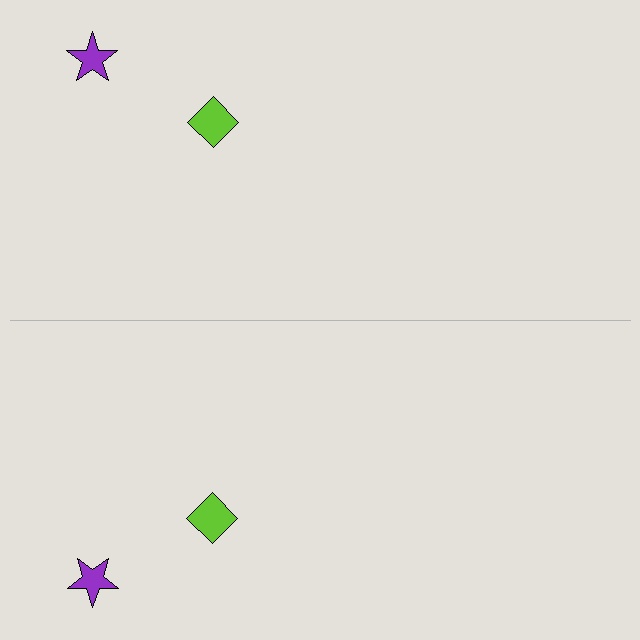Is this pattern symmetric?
Yes, this pattern has bilateral (reflection) symmetry.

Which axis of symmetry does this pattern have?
The pattern has a horizontal axis of symmetry running through the center of the image.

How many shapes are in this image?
There are 4 shapes in this image.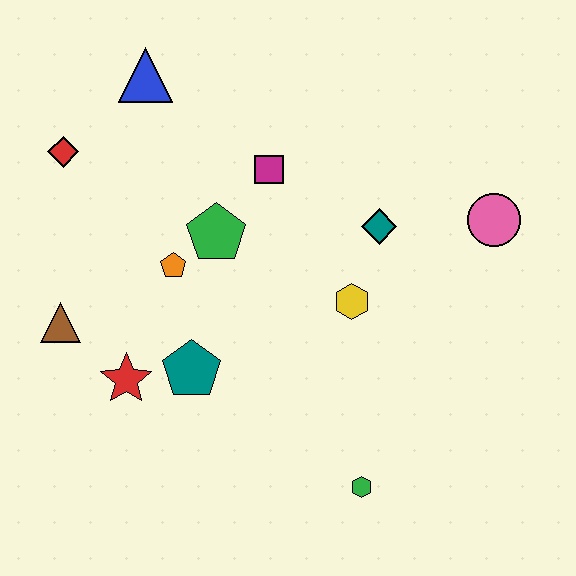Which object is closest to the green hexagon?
The yellow hexagon is closest to the green hexagon.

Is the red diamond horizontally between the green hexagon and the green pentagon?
No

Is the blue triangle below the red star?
No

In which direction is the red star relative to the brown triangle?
The red star is to the right of the brown triangle.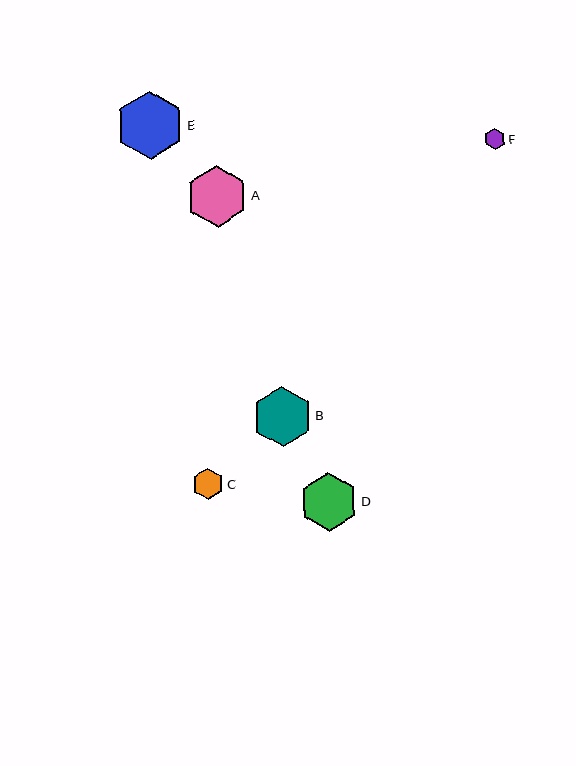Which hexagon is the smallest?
Hexagon F is the smallest with a size of approximately 21 pixels.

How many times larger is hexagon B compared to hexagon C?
Hexagon B is approximately 1.9 times the size of hexagon C.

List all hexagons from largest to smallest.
From largest to smallest: E, A, B, D, C, F.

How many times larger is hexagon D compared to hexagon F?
Hexagon D is approximately 2.8 times the size of hexagon F.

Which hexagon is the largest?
Hexagon E is the largest with a size of approximately 68 pixels.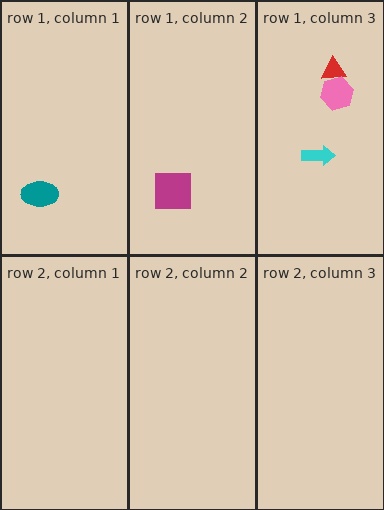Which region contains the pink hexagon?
The row 1, column 3 region.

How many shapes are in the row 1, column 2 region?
1.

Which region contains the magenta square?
The row 1, column 2 region.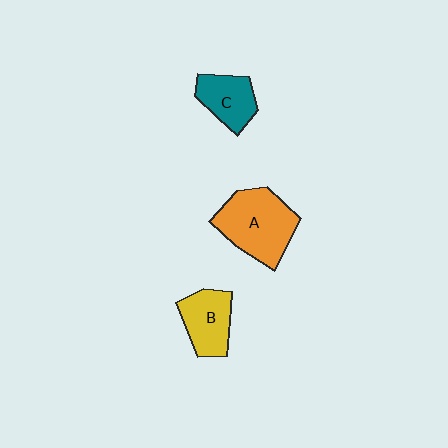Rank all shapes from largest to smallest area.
From largest to smallest: A (orange), B (yellow), C (teal).